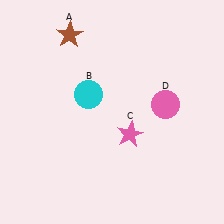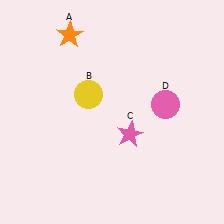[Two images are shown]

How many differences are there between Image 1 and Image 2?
There are 2 differences between the two images.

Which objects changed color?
A changed from brown to orange. B changed from cyan to yellow.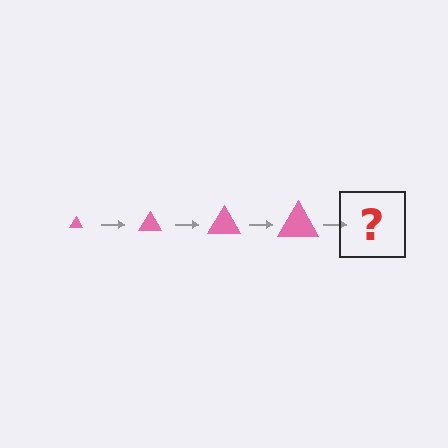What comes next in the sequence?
The next element should be a pink triangle, larger than the previous one.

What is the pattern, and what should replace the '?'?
The pattern is that the triangle gets progressively larger each step. The '?' should be a pink triangle, larger than the previous one.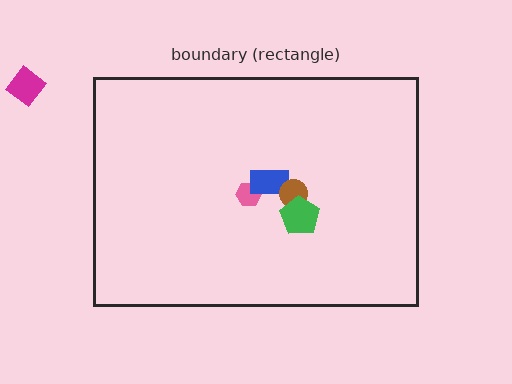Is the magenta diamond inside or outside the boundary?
Outside.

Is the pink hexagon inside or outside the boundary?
Inside.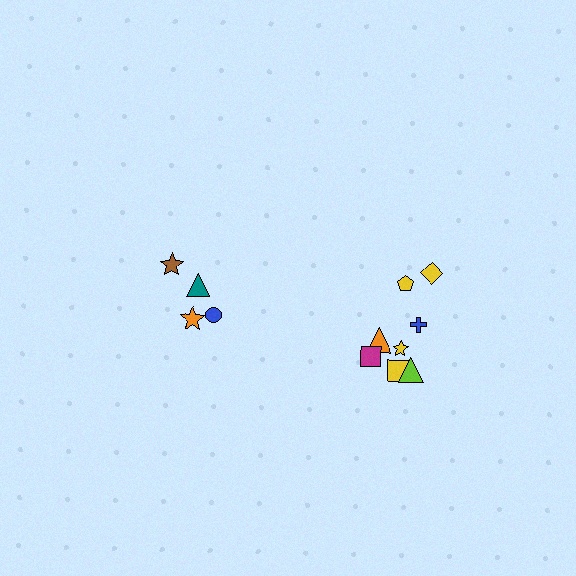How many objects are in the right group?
There are 8 objects.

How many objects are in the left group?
There are 4 objects.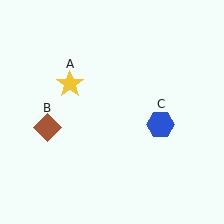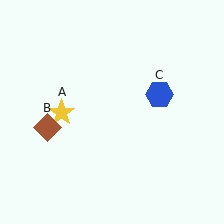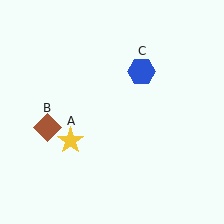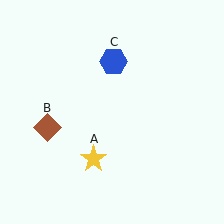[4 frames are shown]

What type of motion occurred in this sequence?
The yellow star (object A), blue hexagon (object C) rotated counterclockwise around the center of the scene.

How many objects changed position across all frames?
2 objects changed position: yellow star (object A), blue hexagon (object C).